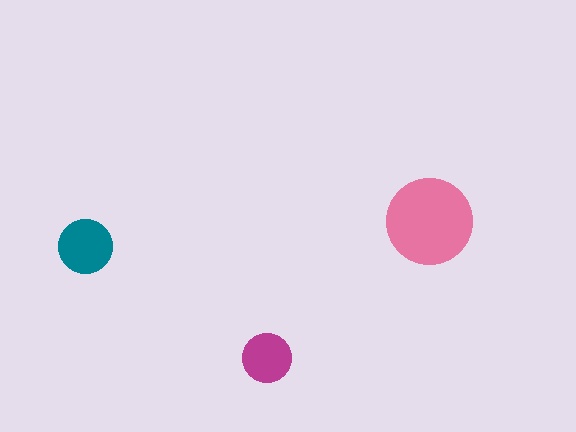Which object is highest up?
The pink circle is topmost.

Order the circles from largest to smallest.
the pink one, the teal one, the magenta one.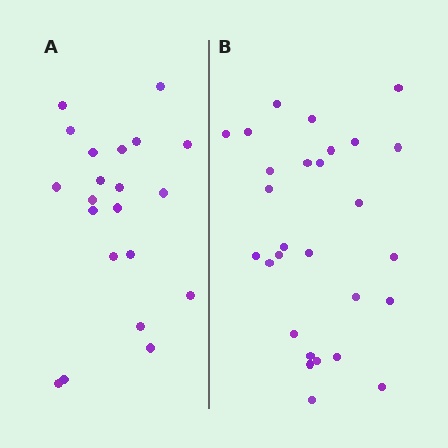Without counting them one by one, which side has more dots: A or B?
Region B (the right region) has more dots.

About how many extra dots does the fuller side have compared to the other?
Region B has roughly 8 or so more dots than region A.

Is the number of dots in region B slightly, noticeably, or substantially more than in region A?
Region B has noticeably more, but not dramatically so. The ratio is roughly 1.3 to 1.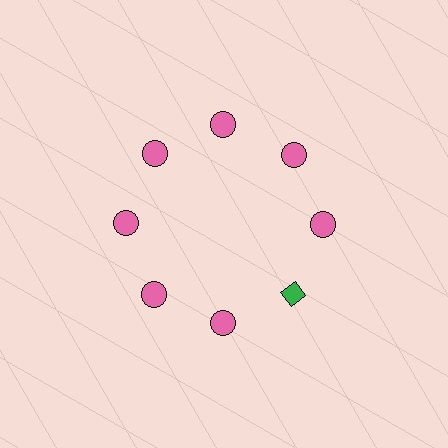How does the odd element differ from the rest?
It differs in both color (green instead of pink) and shape (diamond instead of circle).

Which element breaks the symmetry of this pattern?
The green diamond at roughly the 4 o'clock position breaks the symmetry. All other shapes are pink circles.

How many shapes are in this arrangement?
There are 8 shapes arranged in a ring pattern.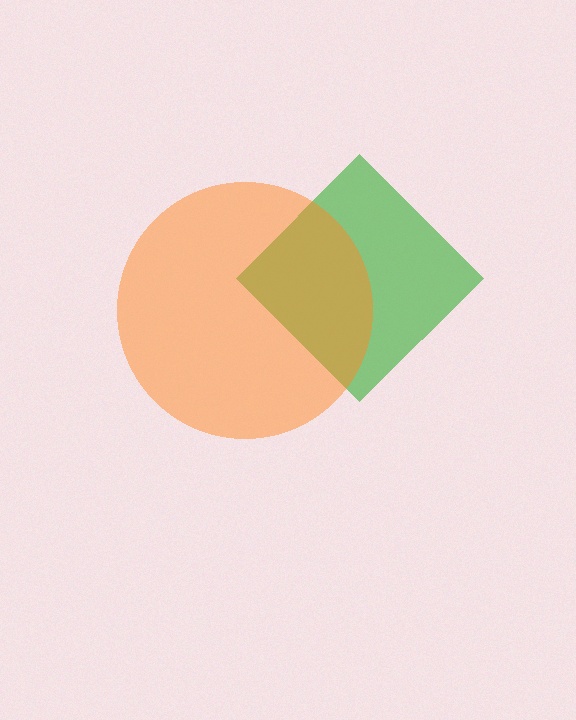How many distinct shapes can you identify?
There are 2 distinct shapes: a green diamond, an orange circle.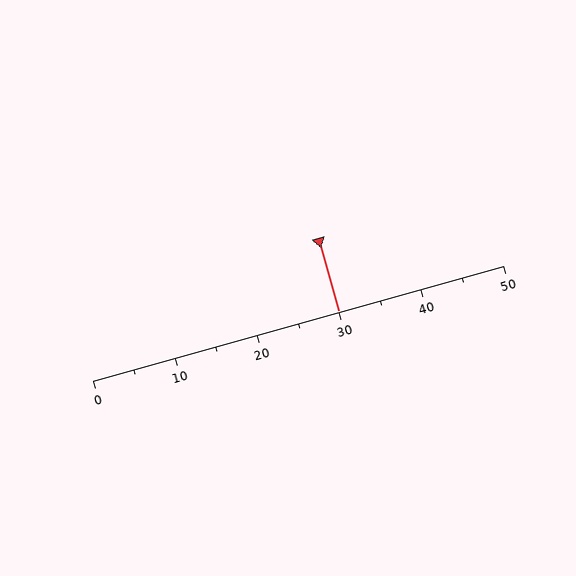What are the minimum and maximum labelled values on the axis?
The axis runs from 0 to 50.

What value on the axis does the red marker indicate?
The marker indicates approximately 30.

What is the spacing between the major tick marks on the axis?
The major ticks are spaced 10 apart.